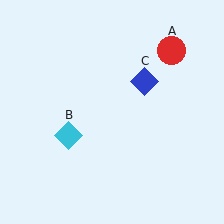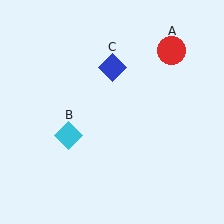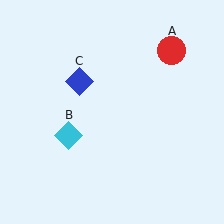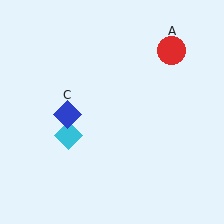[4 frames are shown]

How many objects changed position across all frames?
1 object changed position: blue diamond (object C).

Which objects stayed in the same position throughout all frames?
Red circle (object A) and cyan diamond (object B) remained stationary.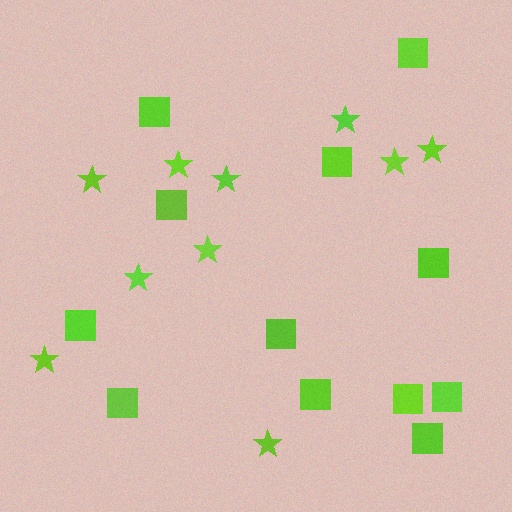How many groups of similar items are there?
There are 2 groups: one group of squares (12) and one group of stars (10).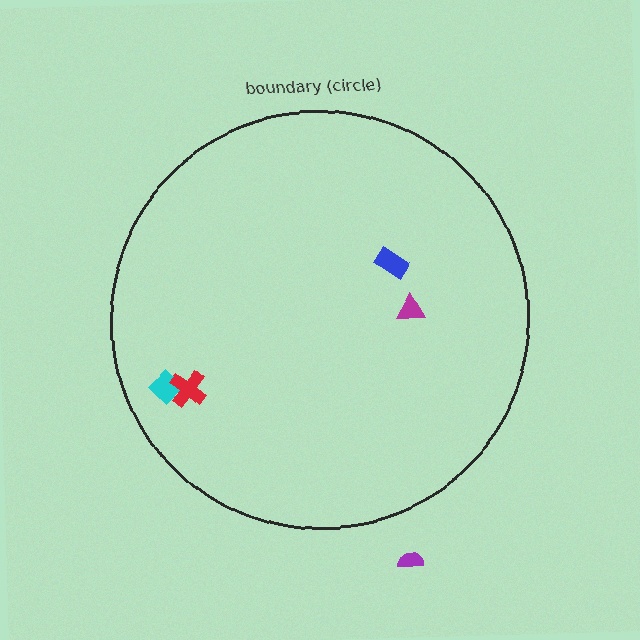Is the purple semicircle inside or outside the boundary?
Outside.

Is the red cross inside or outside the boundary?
Inside.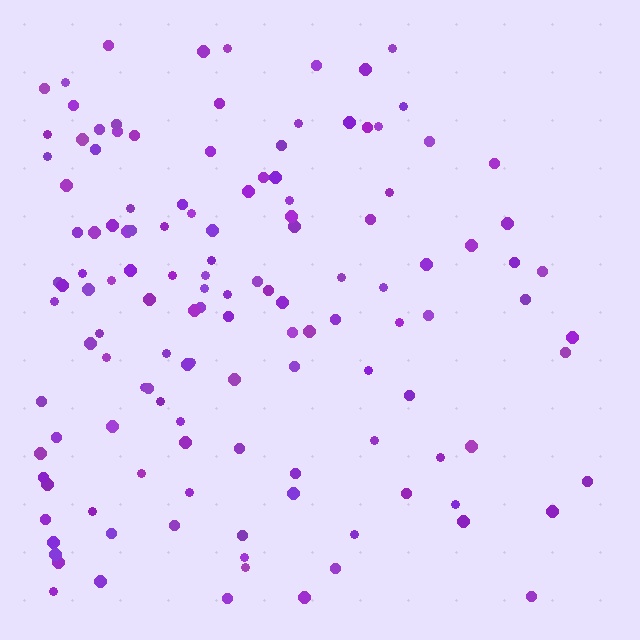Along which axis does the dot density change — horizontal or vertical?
Horizontal.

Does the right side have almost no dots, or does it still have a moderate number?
Still a moderate number, just noticeably fewer than the left.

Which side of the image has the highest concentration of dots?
The left.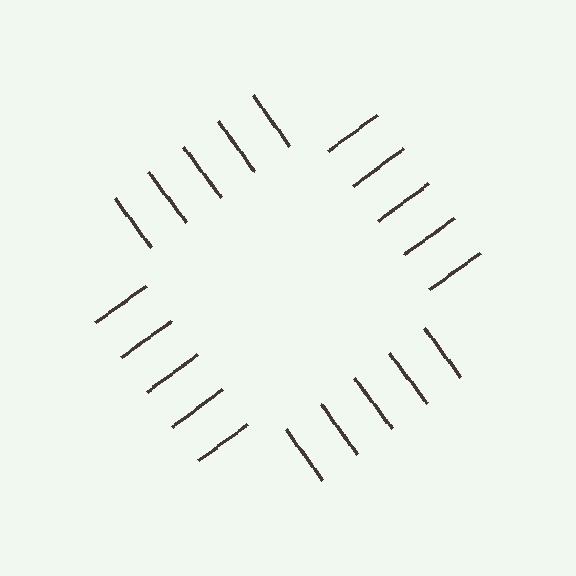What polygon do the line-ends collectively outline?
An illusory square — the line segments terminate on its edges but no continuous stroke is drawn.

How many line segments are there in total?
20 — 5 along each of the 4 edges.